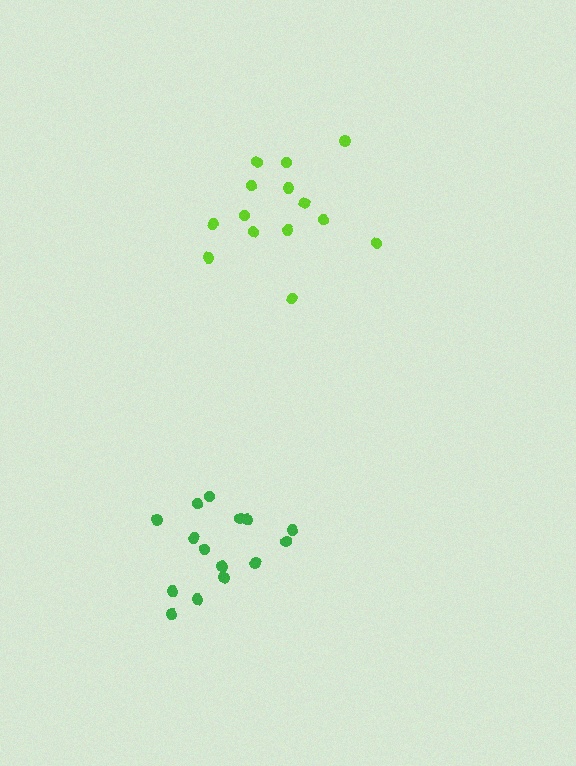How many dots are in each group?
Group 1: 14 dots, Group 2: 15 dots (29 total).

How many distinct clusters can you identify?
There are 2 distinct clusters.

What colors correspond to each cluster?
The clusters are colored: lime, green.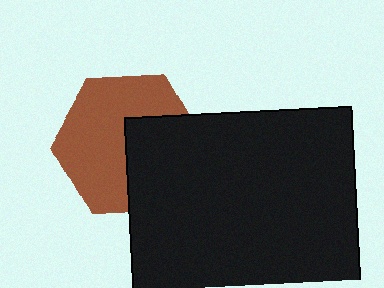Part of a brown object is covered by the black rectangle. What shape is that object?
It is a hexagon.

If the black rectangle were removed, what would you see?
You would see the complete brown hexagon.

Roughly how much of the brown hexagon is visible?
About half of it is visible (roughly 61%).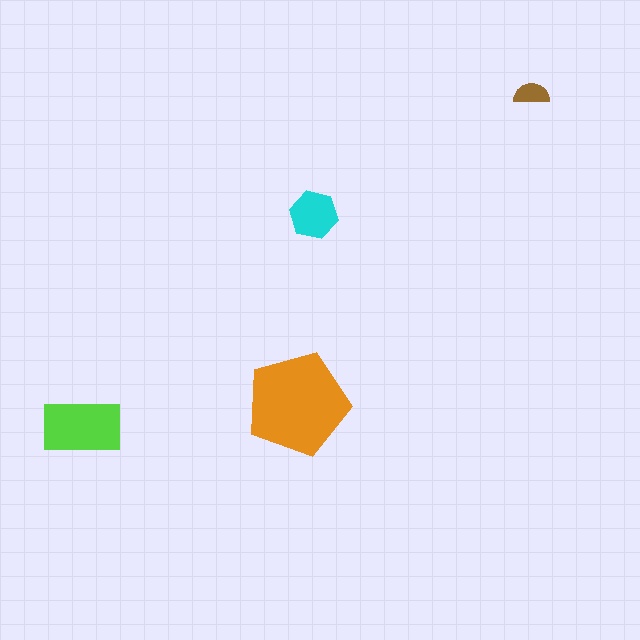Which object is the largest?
The orange pentagon.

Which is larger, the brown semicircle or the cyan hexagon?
The cyan hexagon.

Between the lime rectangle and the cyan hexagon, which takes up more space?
The lime rectangle.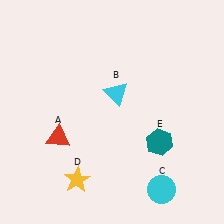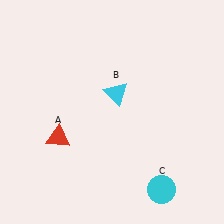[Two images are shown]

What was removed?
The teal hexagon (E), the yellow star (D) were removed in Image 2.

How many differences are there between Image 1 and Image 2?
There are 2 differences between the two images.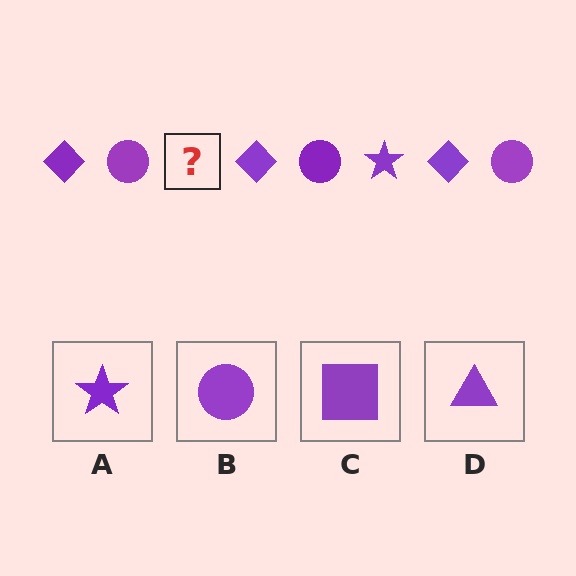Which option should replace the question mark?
Option A.